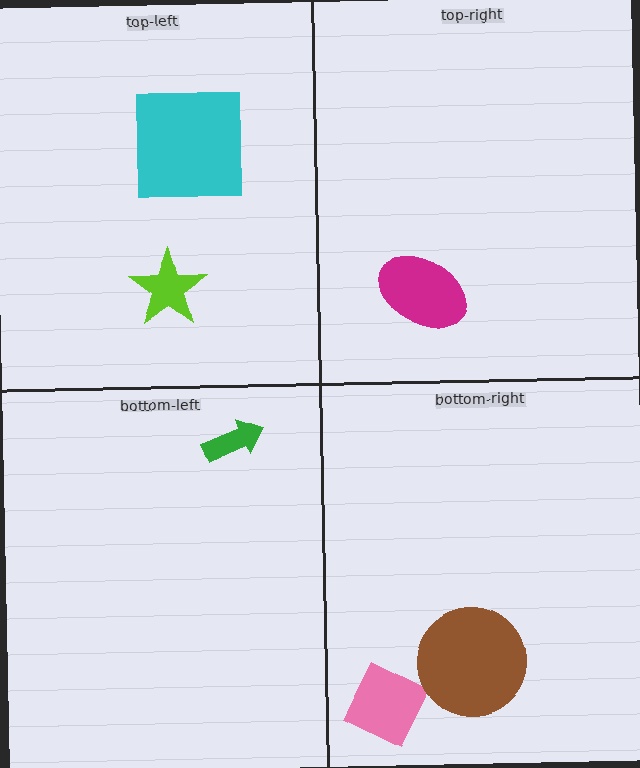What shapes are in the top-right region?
The magenta ellipse.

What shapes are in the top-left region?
The cyan square, the lime star.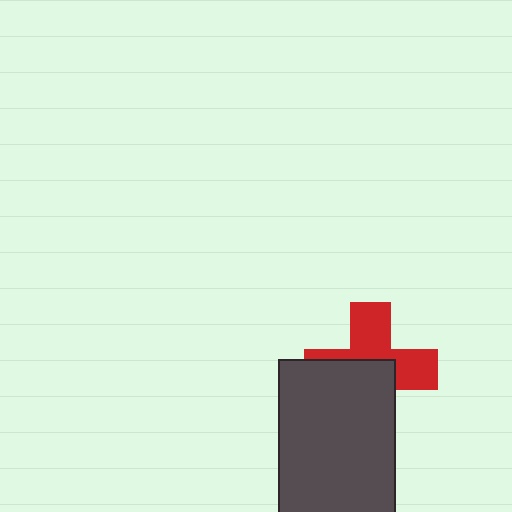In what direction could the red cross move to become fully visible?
The red cross could move toward the upper-right. That would shift it out from behind the dark gray rectangle entirely.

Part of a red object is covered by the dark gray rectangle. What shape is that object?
It is a cross.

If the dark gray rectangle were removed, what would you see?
You would see the complete red cross.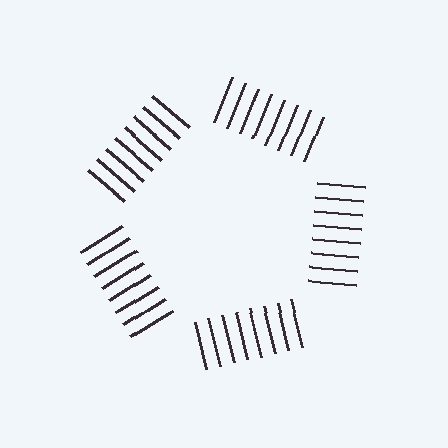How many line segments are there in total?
40 — 8 along each of the 5 edges.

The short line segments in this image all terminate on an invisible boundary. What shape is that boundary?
An illusory pentagon — the line segments terminate on its edges but no continuous stroke is drawn.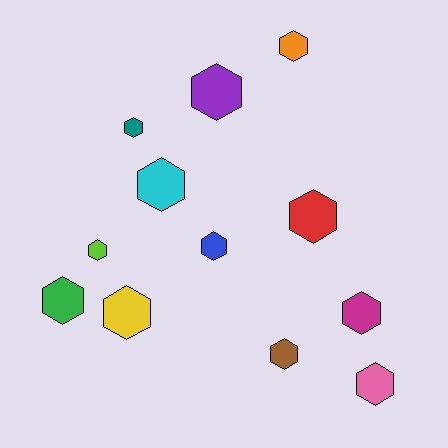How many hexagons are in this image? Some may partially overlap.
There are 12 hexagons.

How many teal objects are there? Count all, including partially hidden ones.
There is 1 teal object.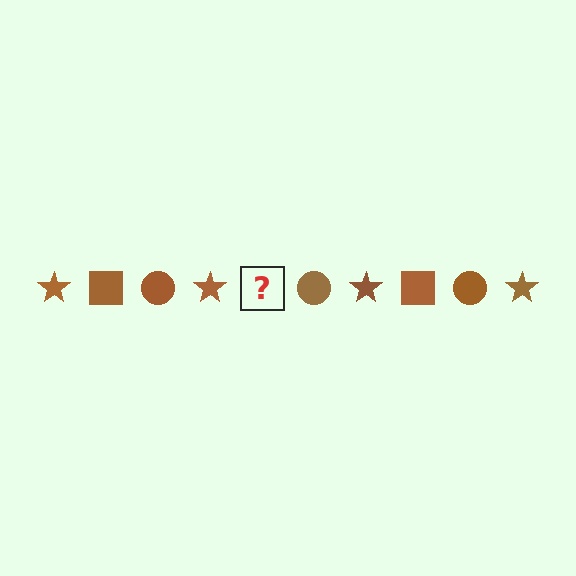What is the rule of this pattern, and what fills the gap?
The rule is that the pattern cycles through star, square, circle shapes in brown. The gap should be filled with a brown square.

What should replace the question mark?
The question mark should be replaced with a brown square.